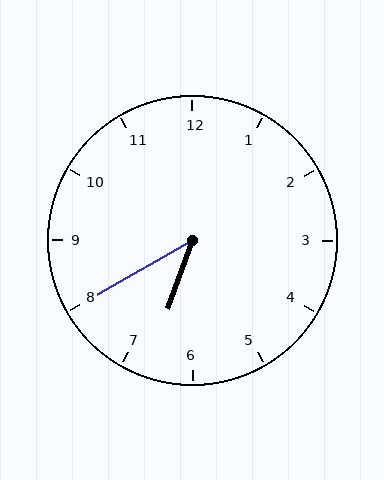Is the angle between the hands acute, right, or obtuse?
It is acute.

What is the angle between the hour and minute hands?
Approximately 40 degrees.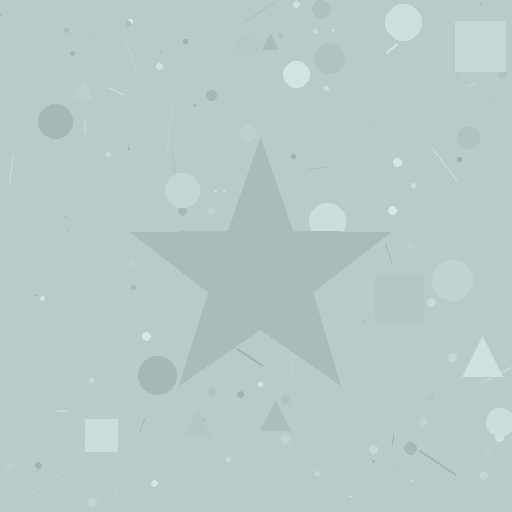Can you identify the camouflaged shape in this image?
The camouflaged shape is a star.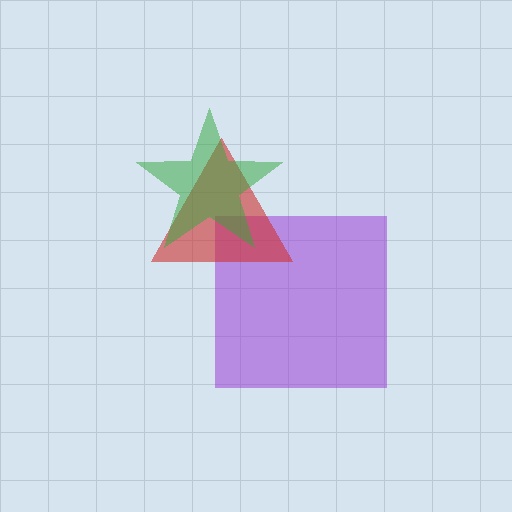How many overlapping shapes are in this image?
There are 3 overlapping shapes in the image.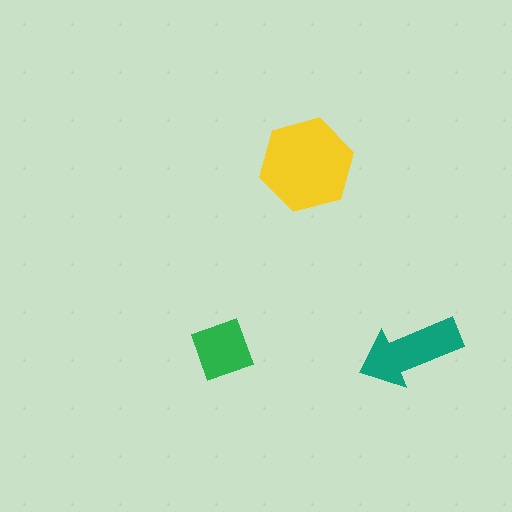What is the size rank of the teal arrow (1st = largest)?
2nd.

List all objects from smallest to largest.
The green square, the teal arrow, the yellow hexagon.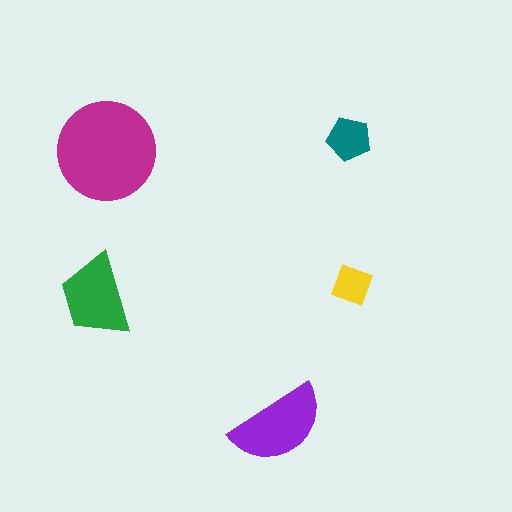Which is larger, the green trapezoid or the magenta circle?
The magenta circle.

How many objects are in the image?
There are 5 objects in the image.